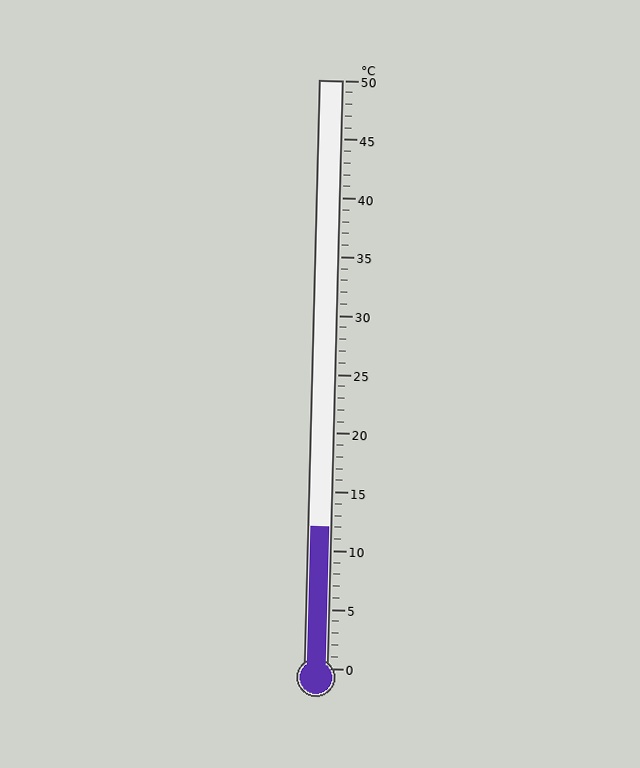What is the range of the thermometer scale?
The thermometer scale ranges from 0°C to 50°C.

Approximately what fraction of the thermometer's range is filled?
The thermometer is filled to approximately 25% of its range.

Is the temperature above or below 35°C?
The temperature is below 35°C.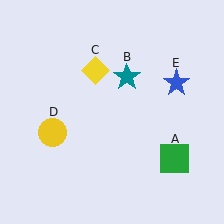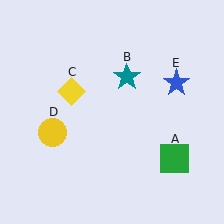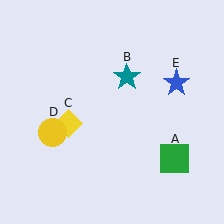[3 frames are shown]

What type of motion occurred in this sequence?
The yellow diamond (object C) rotated counterclockwise around the center of the scene.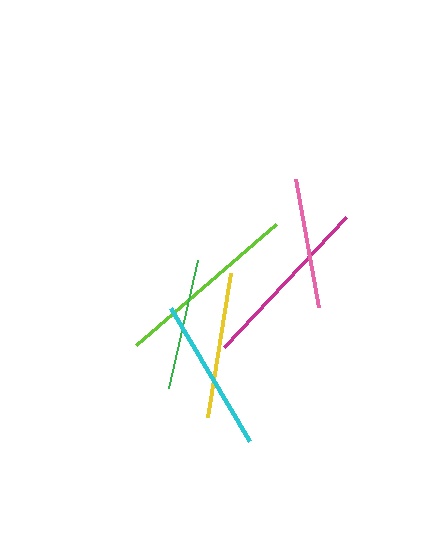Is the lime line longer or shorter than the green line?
The lime line is longer than the green line.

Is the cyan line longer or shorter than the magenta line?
The magenta line is longer than the cyan line.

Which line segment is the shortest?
The pink line is the shortest at approximately 130 pixels.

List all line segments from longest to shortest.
From longest to shortest: lime, magenta, cyan, yellow, green, pink.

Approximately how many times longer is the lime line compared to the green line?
The lime line is approximately 1.4 times the length of the green line.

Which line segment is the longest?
The lime line is the longest at approximately 185 pixels.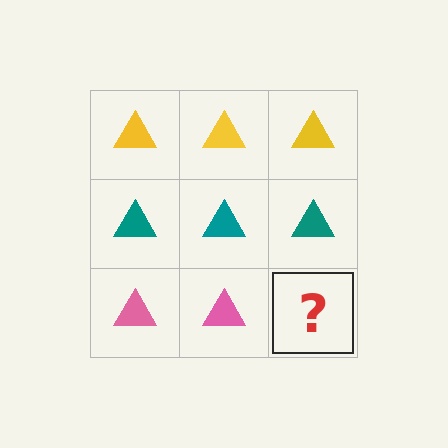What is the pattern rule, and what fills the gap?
The rule is that each row has a consistent color. The gap should be filled with a pink triangle.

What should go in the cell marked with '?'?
The missing cell should contain a pink triangle.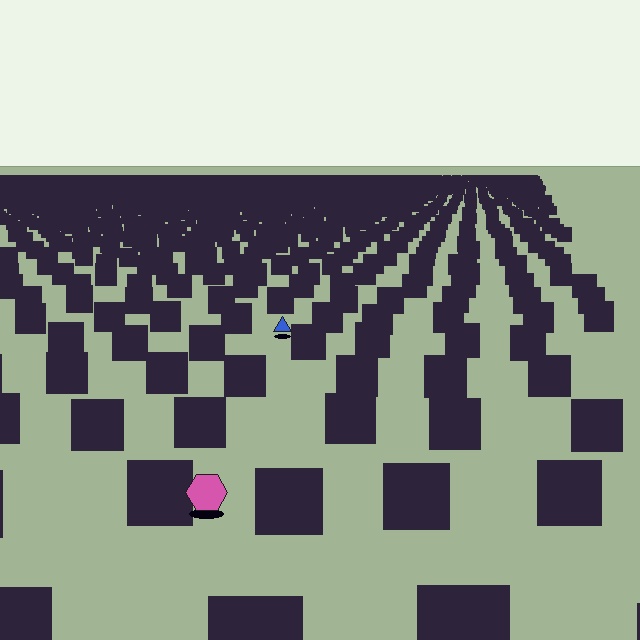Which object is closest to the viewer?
The pink hexagon is closest. The texture marks near it are larger and more spread out.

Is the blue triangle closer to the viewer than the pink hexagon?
No. The pink hexagon is closer — you can tell from the texture gradient: the ground texture is coarser near it.